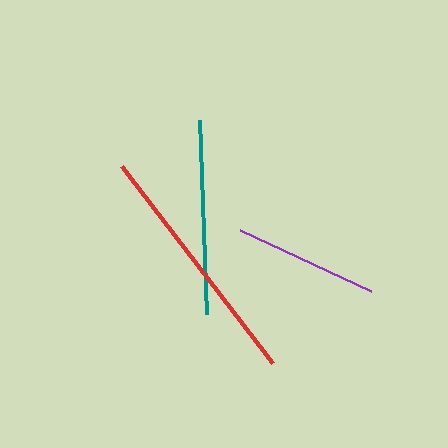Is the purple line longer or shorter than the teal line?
The teal line is longer than the purple line.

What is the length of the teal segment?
The teal segment is approximately 194 pixels long.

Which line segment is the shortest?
The purple line is the shortest at approximately 144 pixels.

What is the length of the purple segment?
The purple segment is approximately 144 pixels long.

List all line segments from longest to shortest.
From longest to shortest: red, teal, purple.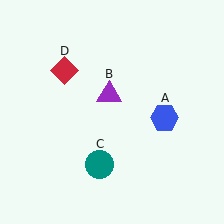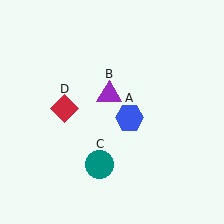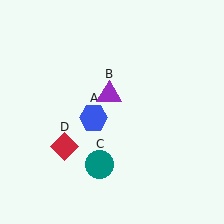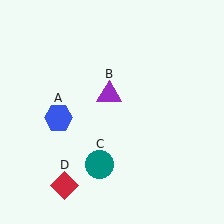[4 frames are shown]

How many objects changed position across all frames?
2 objects changed position: blue hexagon (object A), red diamond (object D).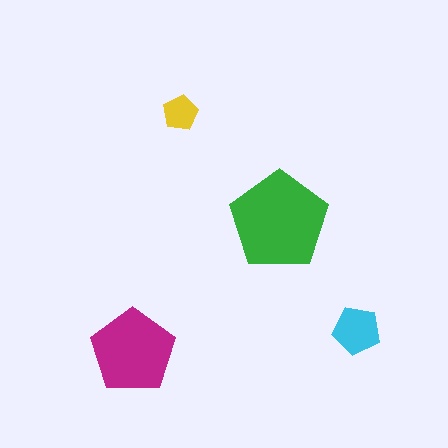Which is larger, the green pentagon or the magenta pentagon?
The green one.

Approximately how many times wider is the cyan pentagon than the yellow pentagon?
About 1.5 times wider.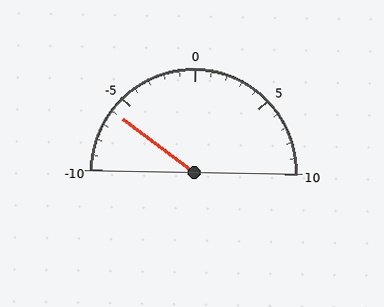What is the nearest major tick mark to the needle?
The nearest major tick mark is -5.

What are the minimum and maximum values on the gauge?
The gauge ranges from -10 to 10.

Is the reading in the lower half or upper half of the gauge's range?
The reading is in the lower half of the range (-10 to 10).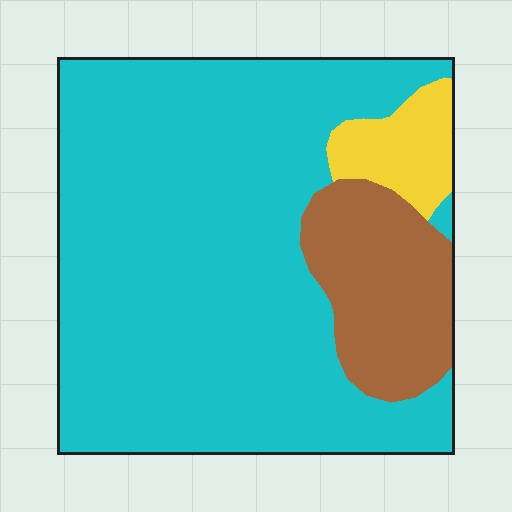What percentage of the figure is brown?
Brown takes up less than a sixth of the figure.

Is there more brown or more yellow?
Brown.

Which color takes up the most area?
Cyan, at roughly 75%.